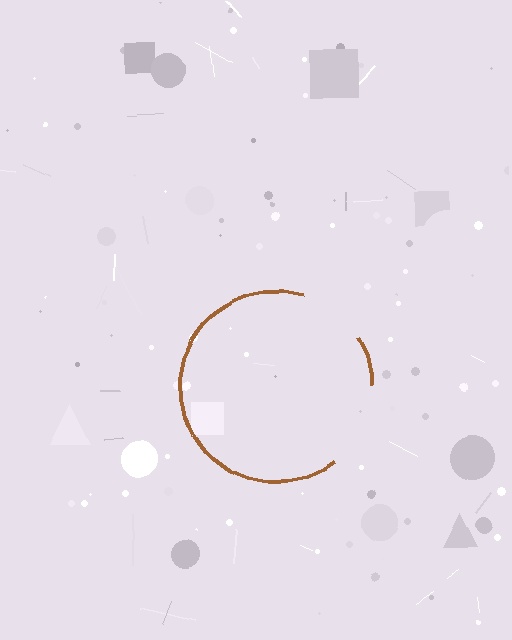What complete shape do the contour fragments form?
The contour fragments form a circle.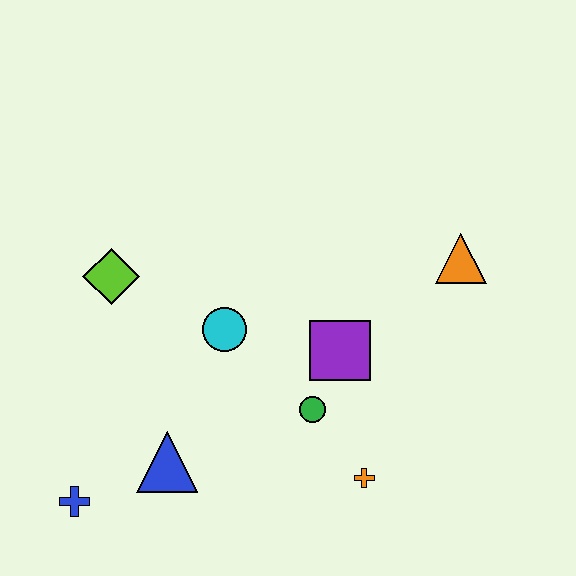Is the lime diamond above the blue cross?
Yes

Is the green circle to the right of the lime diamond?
Yes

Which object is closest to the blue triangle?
The blue cross is closest to the blue triangle.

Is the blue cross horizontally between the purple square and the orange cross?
No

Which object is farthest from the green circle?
The blue cross is farthest from the green circle.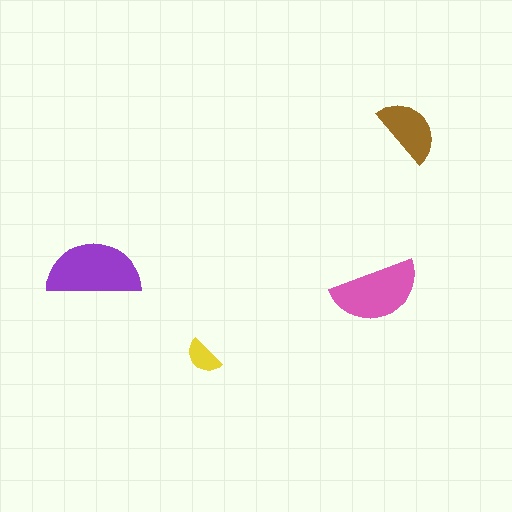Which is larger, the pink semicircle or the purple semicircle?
The purple one.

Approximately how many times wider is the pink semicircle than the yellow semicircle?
About 2.5 times wider.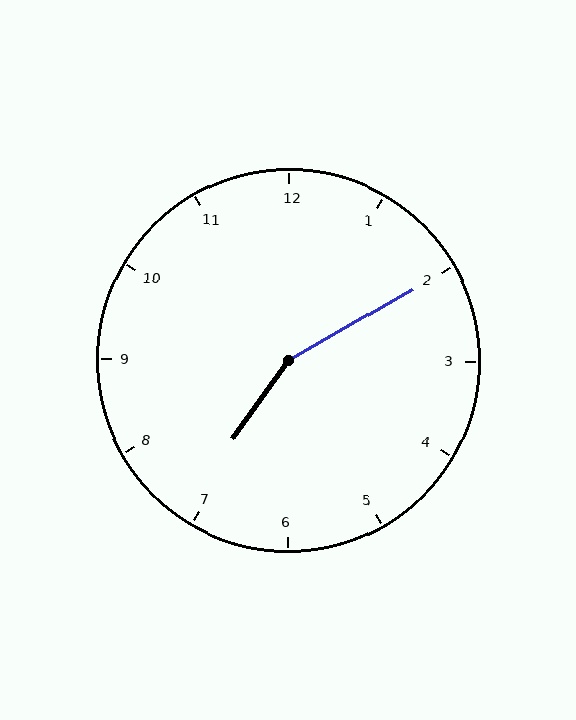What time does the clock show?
7:10.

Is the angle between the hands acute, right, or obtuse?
It is obtuse.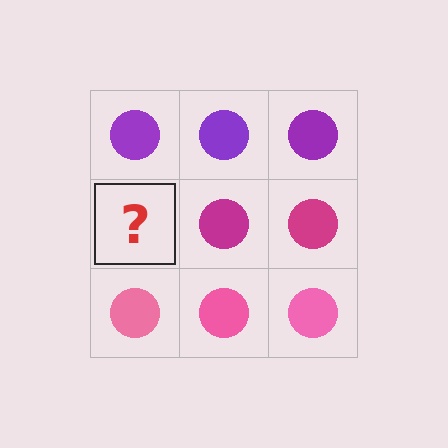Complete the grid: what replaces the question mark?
The question mark should be replaced with a magenta circle.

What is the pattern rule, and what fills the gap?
The rule is that each row has a consistent color. The gap should be filled with a magenta circle.